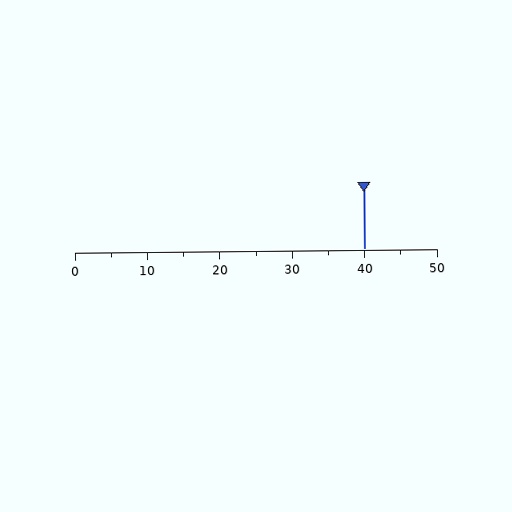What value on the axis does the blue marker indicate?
The marker indicates approximately 40.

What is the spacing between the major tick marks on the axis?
The major ticks are spaced 10 apart.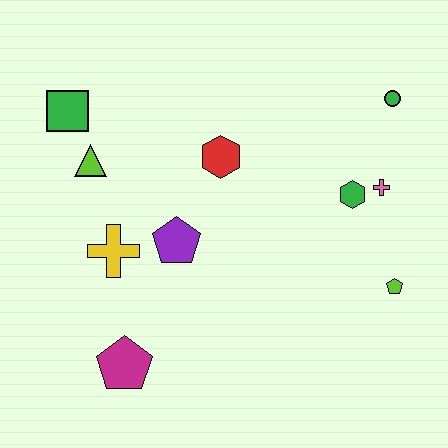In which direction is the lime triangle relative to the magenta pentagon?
The lime triangle is above the magenta pentagon.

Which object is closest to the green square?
The lime triangle is closest to the green square.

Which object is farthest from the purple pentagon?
The green circle is farthest from the purple pentagon.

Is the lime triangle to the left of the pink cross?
Yes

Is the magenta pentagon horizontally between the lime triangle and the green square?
No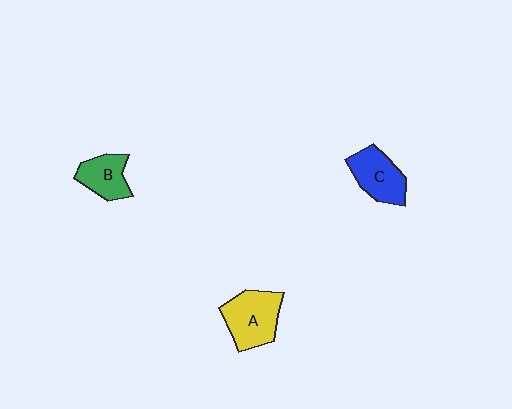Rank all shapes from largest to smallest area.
From largest to smallest: A (yellow), C (blue), B (green).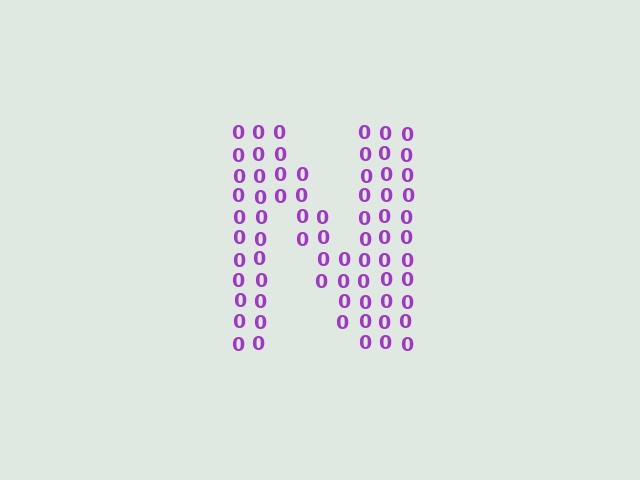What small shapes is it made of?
It is made of small digit 0's.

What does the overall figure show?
The overall figure shows the letter N.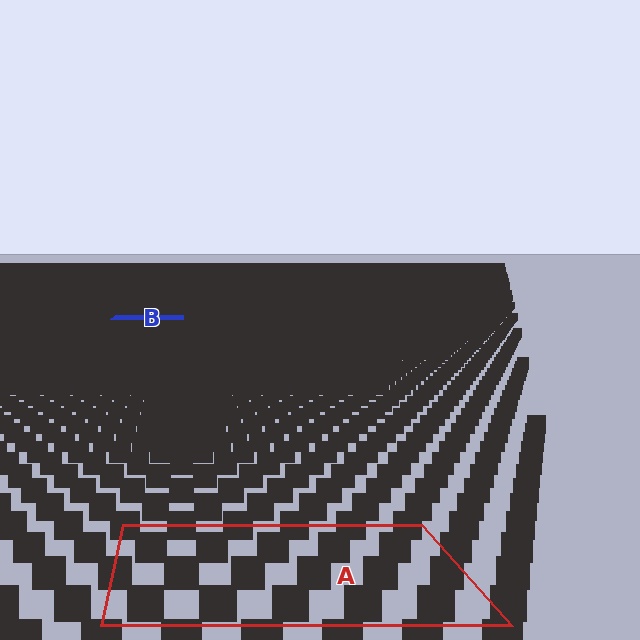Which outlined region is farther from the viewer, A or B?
Region B is farther from the viewer — the texture elements inside it appear smaller and more densely packed.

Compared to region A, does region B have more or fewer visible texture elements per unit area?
Region B has more texture elements per unit area — they are packed more densely because it is farther away.